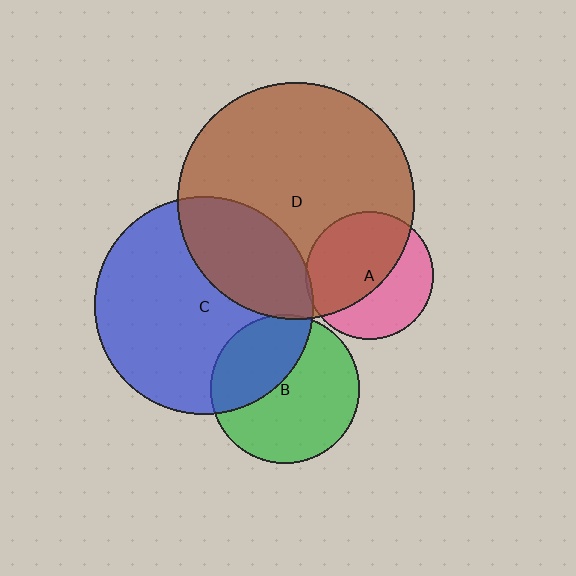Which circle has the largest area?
Circle D (brown).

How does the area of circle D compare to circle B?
Approximately 2.5 times.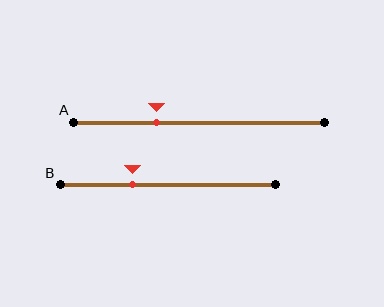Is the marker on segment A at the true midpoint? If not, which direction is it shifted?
No, the marker on segment A is shifted to the left by about 17% of the segment length.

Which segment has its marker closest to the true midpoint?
Segment B has its marker closest to the true midpoint.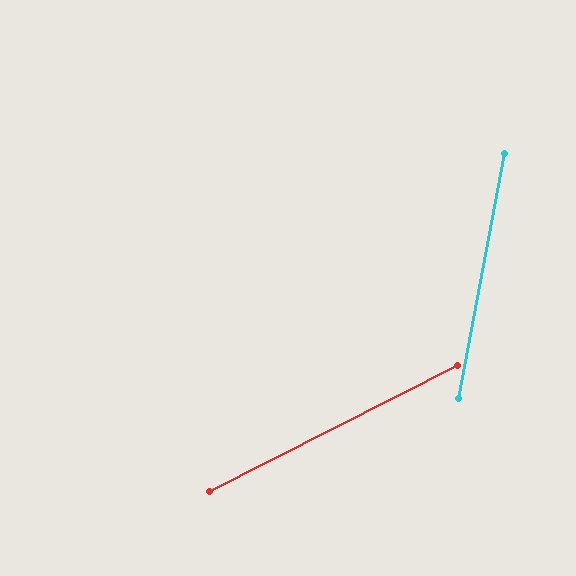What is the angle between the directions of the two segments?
Approximately 52 degrees.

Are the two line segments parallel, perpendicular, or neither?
Neither parallel nor perpendicular — they differ by about 52°.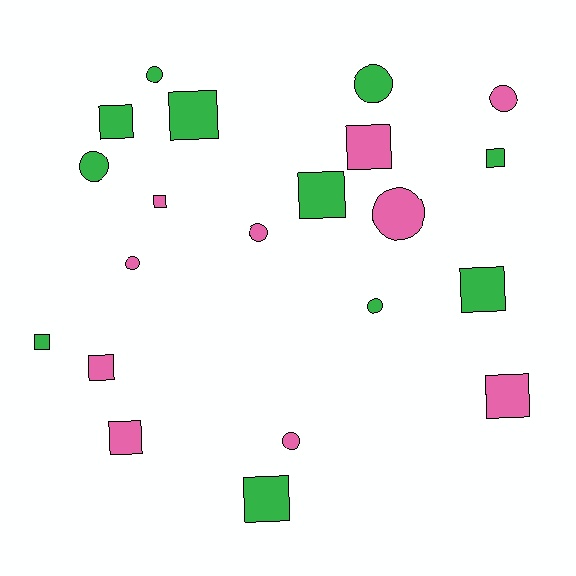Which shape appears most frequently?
Square, with 12 objects.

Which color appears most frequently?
Green, with 11 objects.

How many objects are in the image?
There are 21 objects.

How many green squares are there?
There are 7 green squares.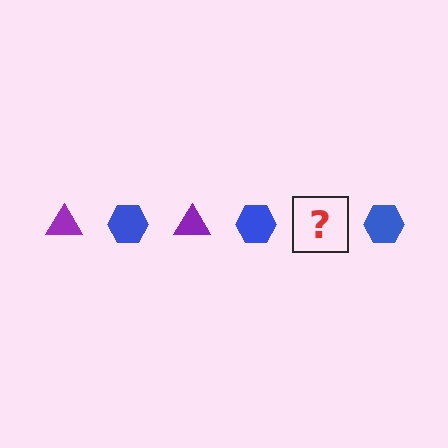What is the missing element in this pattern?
The missing element is a purple triangle.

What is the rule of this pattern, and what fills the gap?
The rule is that the pattern alternates between purple triangle and blue hexagon. The gap should be filled with a purple triangle.